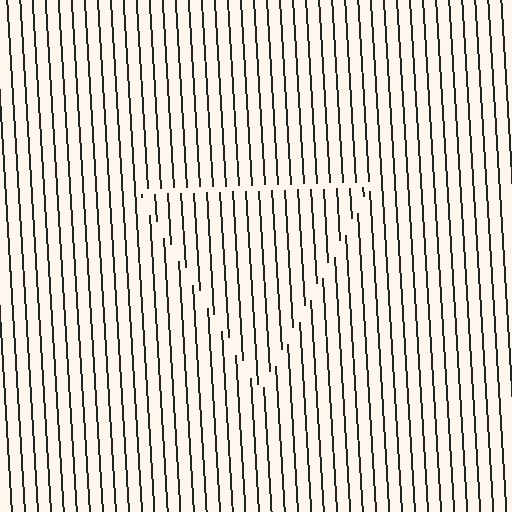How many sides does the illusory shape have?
3 sides — the line-ends trace a triangle.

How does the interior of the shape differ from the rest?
The interior of the shape contains the same grating, shifted by half a period — the contour is defined by the phase discontinuity where line-ends from the inner and outer gratings abut.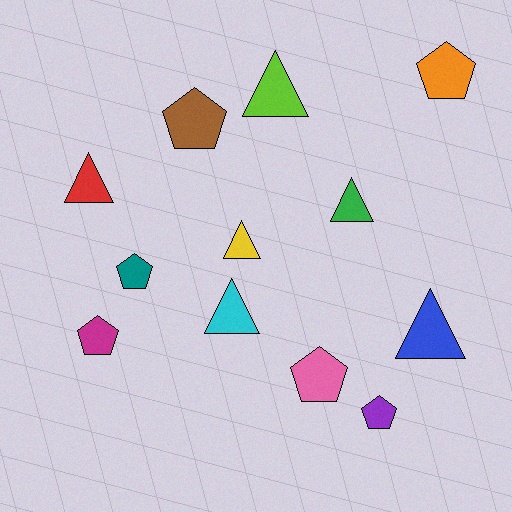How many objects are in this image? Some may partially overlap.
There are 12 objects.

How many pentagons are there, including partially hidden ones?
There are 6 pentagons.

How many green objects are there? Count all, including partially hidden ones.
There is 1 green object.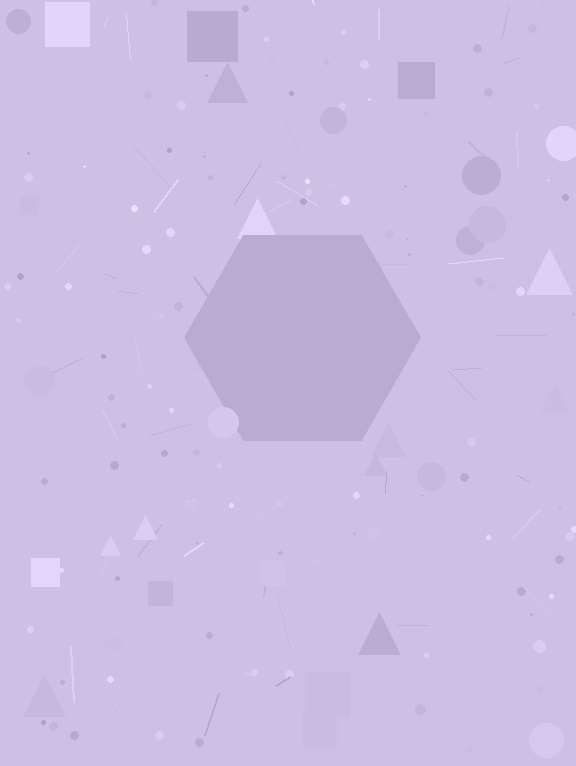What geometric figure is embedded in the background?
A hexagon is embedded in the background.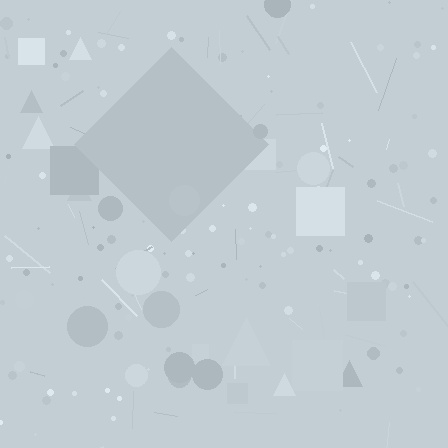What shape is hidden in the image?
A diamond is hidden in the image.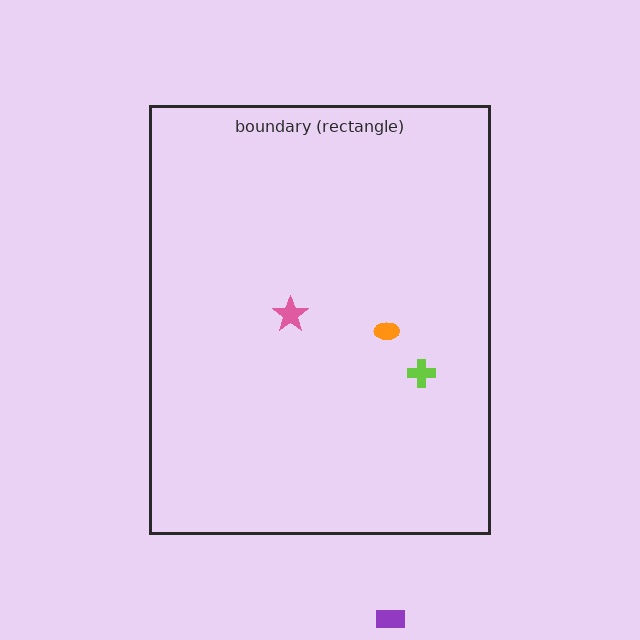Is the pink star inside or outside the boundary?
Inside.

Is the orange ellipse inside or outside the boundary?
Inside.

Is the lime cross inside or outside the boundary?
Inside.